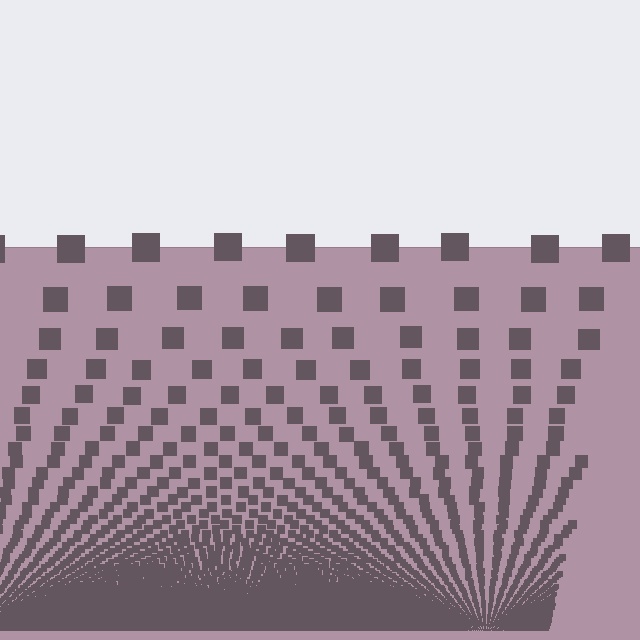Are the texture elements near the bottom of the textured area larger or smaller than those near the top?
Smaller. The gradient is inverted — elements near the bottom are smaller and denser.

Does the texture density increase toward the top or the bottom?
Density increases toward the bottom.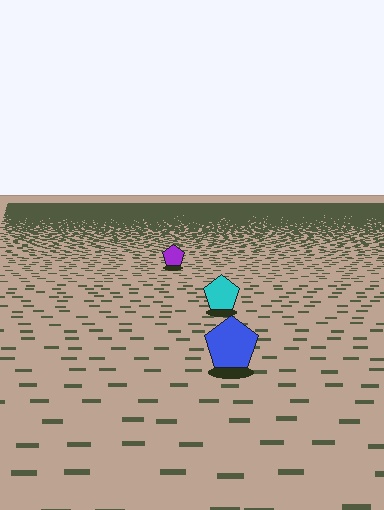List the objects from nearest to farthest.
From nearest to farthest: the blue pentagon, the cyan pentagon, the purple pentagon.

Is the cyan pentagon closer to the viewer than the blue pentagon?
No. The blue pentagon is closer — you can tell from the texture gradient: the ground texture is coarser near it.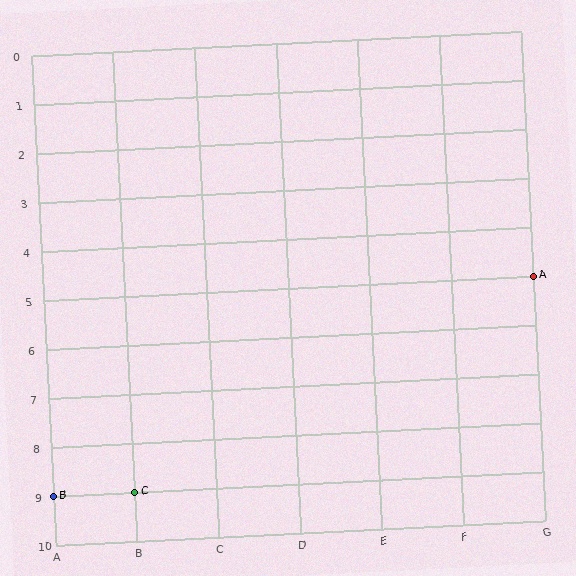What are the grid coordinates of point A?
Point A is at grid coordinates (G, 5).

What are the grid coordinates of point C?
Point C is at grid coordinates (B, 9).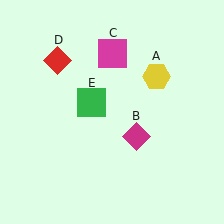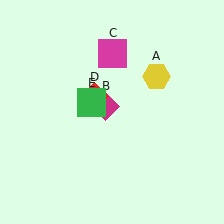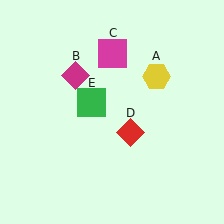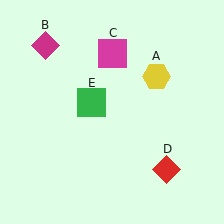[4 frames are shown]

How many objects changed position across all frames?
2 objects changed position: magenta diamond (object B), red diamond (object D).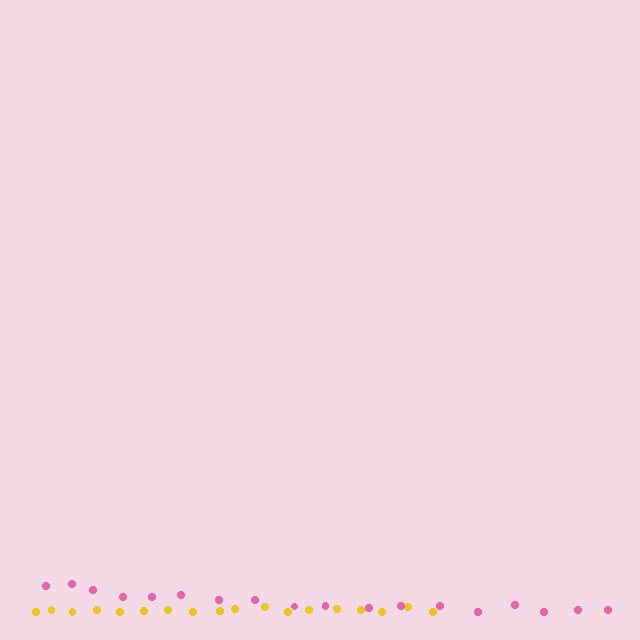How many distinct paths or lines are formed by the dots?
There are 2 distinct paths.